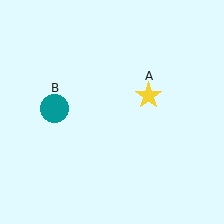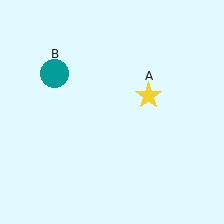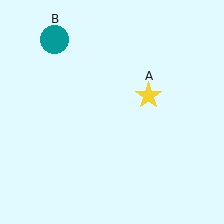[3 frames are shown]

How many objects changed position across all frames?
1 object changed position: teal circle (object B).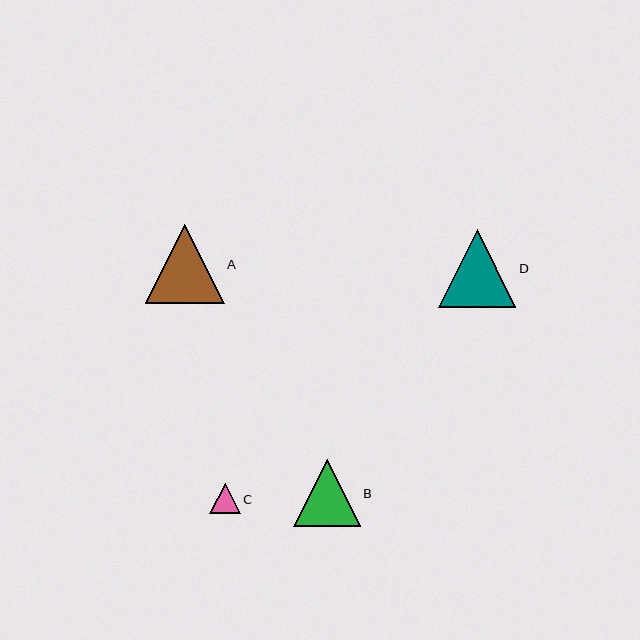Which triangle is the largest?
Triangle A is the largest with a size of approximately 79 pixels.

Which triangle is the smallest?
Triangle C is the smallest with a size of approximately 31 pixels.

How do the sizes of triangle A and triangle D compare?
Triangle A and triangle D are approximately the same size.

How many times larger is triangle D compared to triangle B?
Triangle D is approximately 1.2 times the size of triangle B.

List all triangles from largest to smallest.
From largest to smallest: A, D, B, C.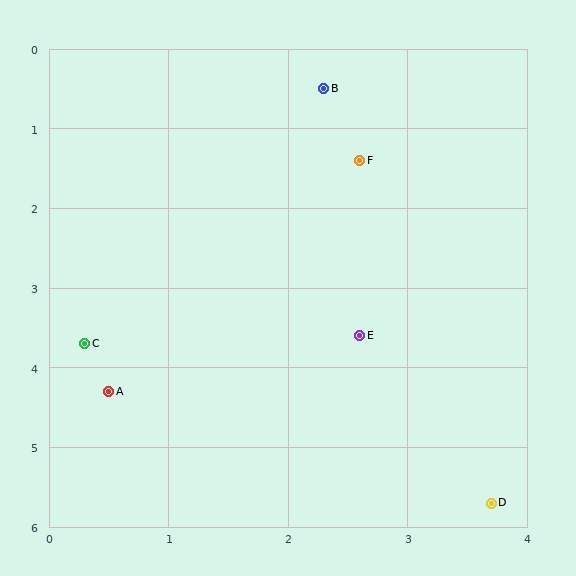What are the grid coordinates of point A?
Point A is at approximately (0.5, 4.3).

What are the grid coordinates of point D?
Point D is at approximately (3.7, 5.7).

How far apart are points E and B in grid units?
Points E and B are about 3.1 grid units apart.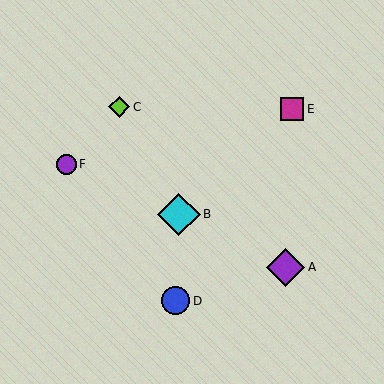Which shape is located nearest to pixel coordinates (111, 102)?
The lime diamond (labeled C) at (119, 107) is nearest to that location.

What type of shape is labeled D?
Shape D is a blue circle.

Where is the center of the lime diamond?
The center of the lime diamond is at (119, 107).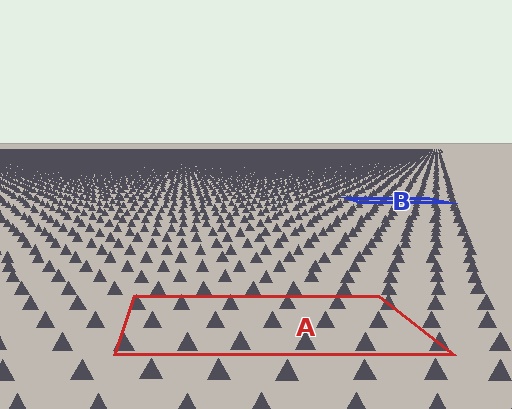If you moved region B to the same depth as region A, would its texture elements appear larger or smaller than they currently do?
They would appear larger. At a closer depth, the same texture elements are projected at a bigger on-screen size.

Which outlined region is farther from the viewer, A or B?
Region B is farther from the viewer — the texture elements inside it appear smaller and more densely packed.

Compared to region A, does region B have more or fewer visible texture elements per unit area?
Region B has more texture elements per unit area — they are packed more densely because it is farther away.